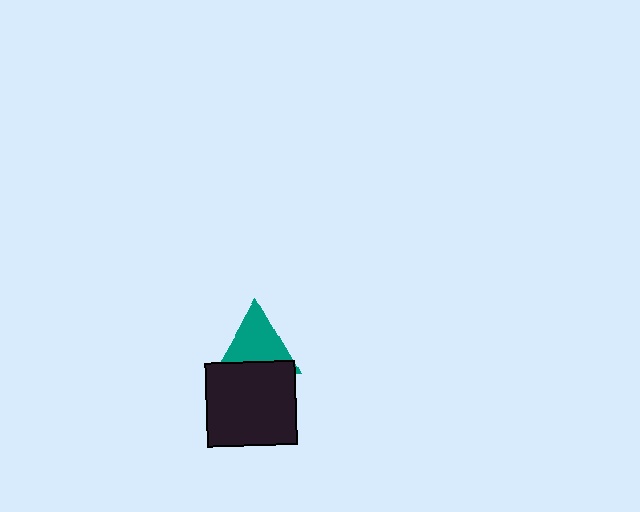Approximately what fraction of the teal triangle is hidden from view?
Roughly 31% of the teal triangle is hidden behind the black rectangle.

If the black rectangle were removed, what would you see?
You would see the complete teal triangle.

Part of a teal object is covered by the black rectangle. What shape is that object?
It is a triangle.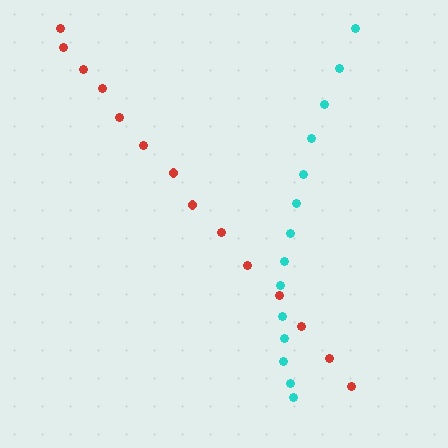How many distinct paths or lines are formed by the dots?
There are 2 distinct paths.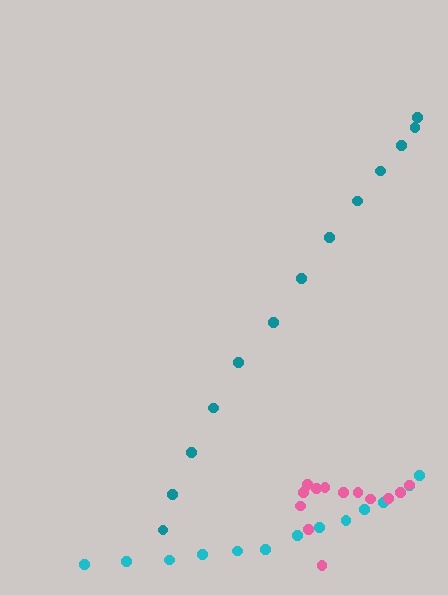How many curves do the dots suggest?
There are 3 distinct paths.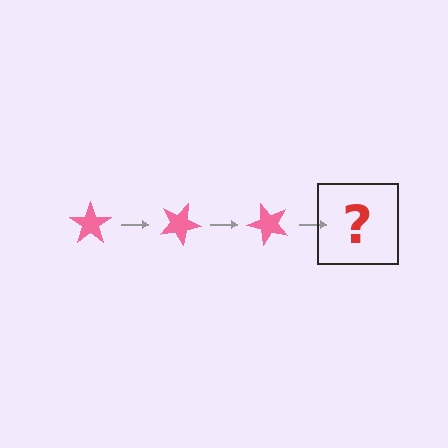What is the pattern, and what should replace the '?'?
The pattern is that the star rotates 25 degrees each step. The '?' should be a pink star rotated 75 degrees.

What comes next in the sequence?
The next element should be a pink star rotated 75 degrees.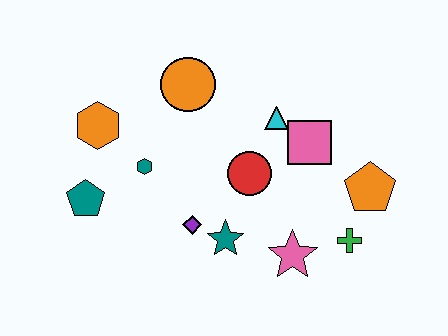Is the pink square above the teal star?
Yes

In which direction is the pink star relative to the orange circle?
The pink star is below the orange circle.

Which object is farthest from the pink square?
The teal pentagon is farthest from the pink square.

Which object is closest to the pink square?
The cyan triangle is closest to the pink square.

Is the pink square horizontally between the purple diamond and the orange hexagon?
No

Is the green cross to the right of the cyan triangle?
Yes